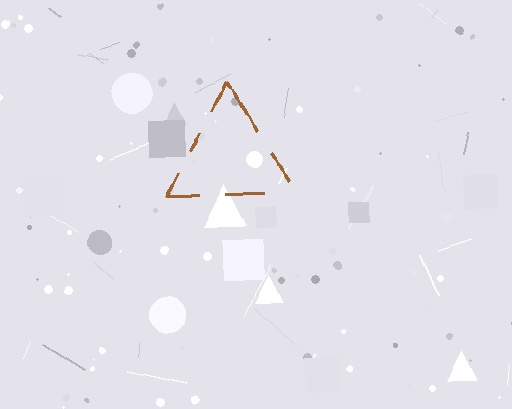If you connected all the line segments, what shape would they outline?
They would outline a triangle.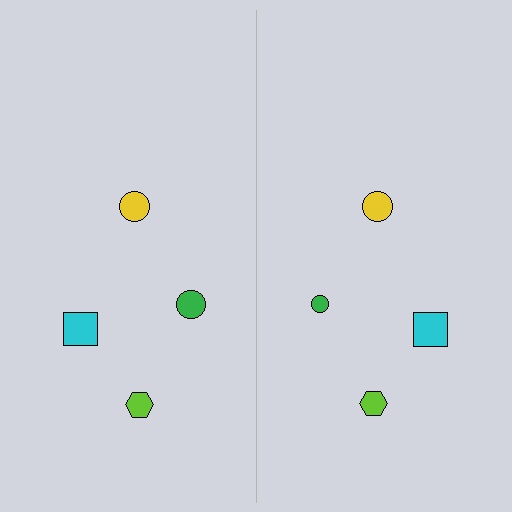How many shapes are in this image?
There are 8 shapes in this image.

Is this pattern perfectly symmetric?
No, the pattern is not perfectly symmetric. The green circle on the right side has a different size than its mirror counterpart.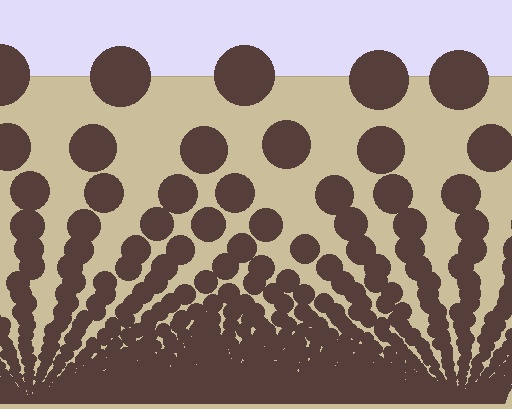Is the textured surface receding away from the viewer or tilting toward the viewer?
The surface appears to tilt toward the viewer. Texture elements get larger and sparser toward the top.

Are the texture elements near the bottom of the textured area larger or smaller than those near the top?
Smaller. The gradient is inverted — elements near the bottom are smaller and denser.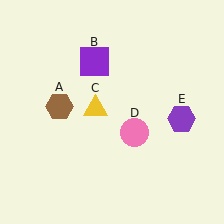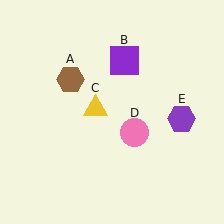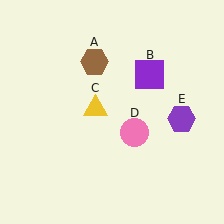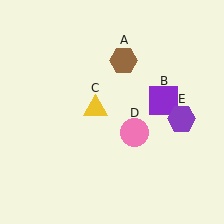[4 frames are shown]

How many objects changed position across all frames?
2 objects changed position: brown hexagon (object A), purple square (object B).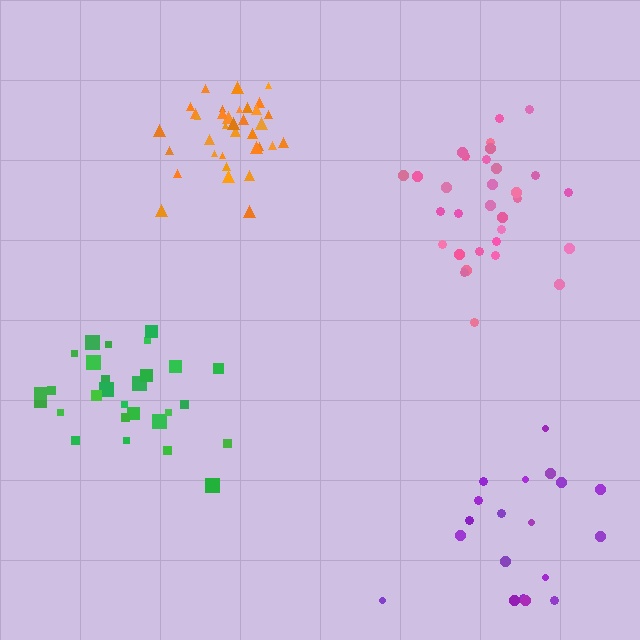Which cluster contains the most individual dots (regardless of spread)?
Orange (35).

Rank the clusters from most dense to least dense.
orange, pink, green, purple.